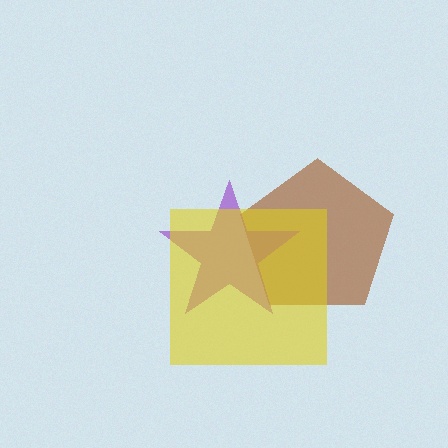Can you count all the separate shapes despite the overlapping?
Yes, there are 3 separate shapes.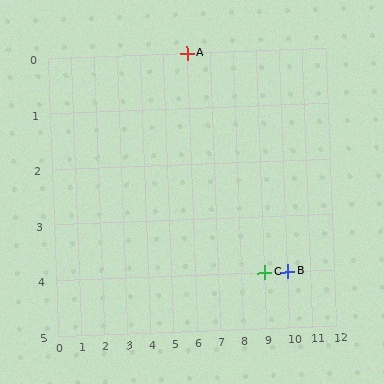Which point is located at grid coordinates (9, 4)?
Point C is at (9, 4).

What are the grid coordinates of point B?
Point B is at grid coordinates (10, 4).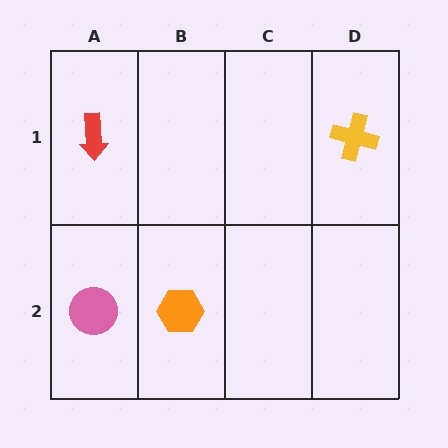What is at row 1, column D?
A yellow cross.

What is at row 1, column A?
A red arrow.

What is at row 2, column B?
An orange hexagon.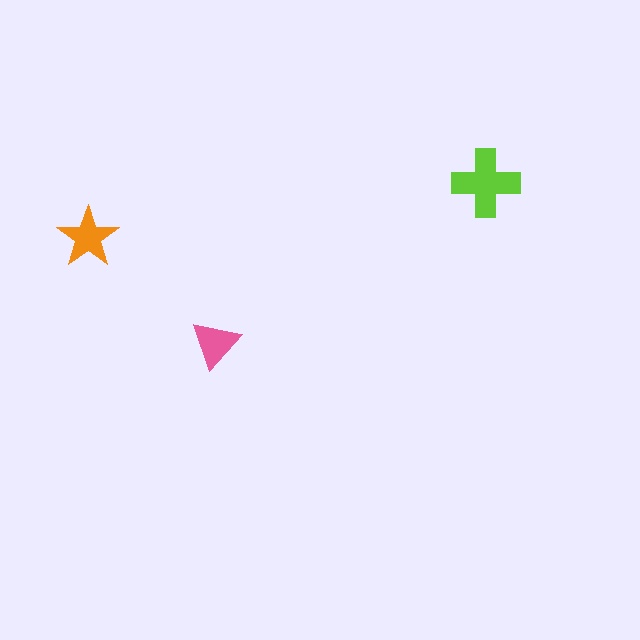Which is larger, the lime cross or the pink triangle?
The lime cross.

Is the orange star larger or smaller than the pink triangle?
Larger.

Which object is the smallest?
The pink triangle.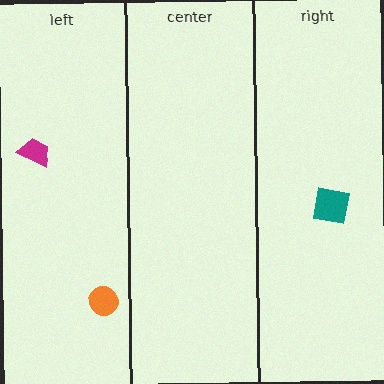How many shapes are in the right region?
1.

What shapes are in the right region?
The teal square.